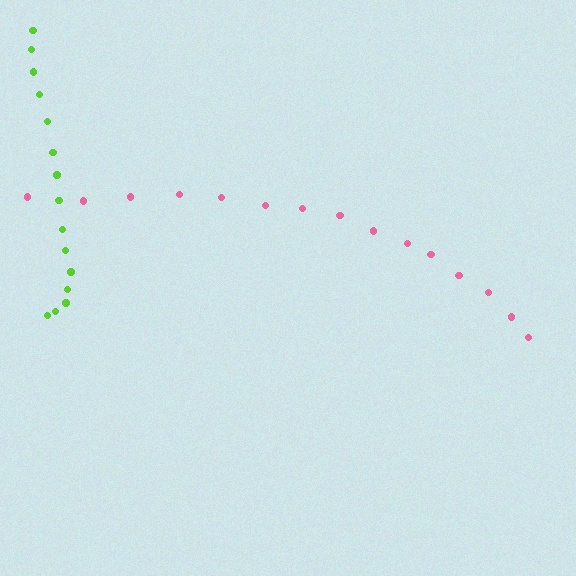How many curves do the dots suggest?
There are 2 distinct paths.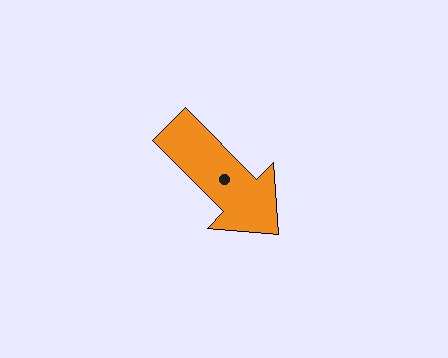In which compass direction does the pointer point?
Southeast.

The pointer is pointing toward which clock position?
Roughly 5 o'clock.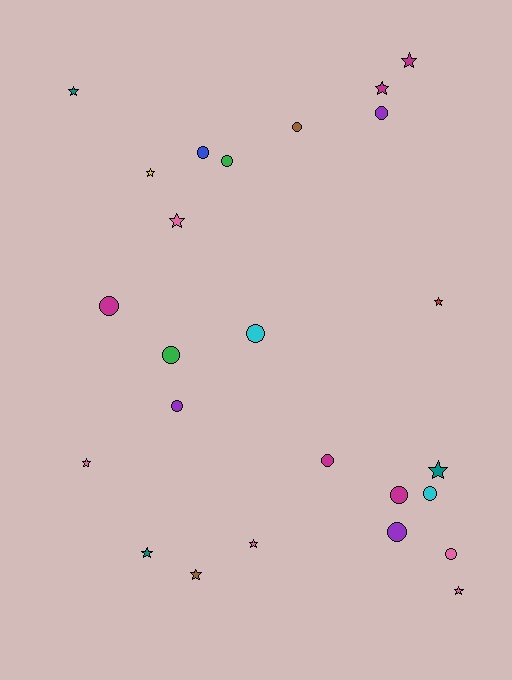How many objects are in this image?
There are 25 objects.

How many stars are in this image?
There are 12 stars.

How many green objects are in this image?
There are 2 green objects.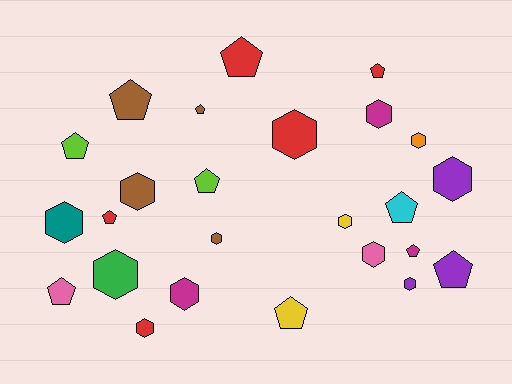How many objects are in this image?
There are 25 objects.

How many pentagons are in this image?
There are 12 pentagons.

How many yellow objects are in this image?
There are 2 yellow objects.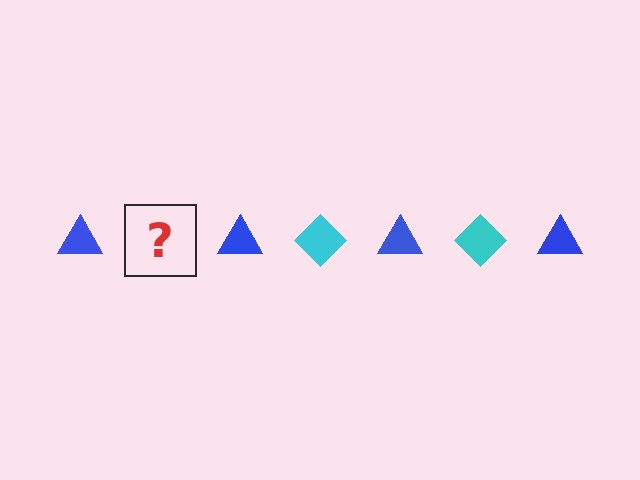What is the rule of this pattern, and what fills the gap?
The rule is that the pattern alternates between blue triangle and cyan diamond. The gap should be filled with a cyan diamond.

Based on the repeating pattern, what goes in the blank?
The blank should be a cyan diamond.